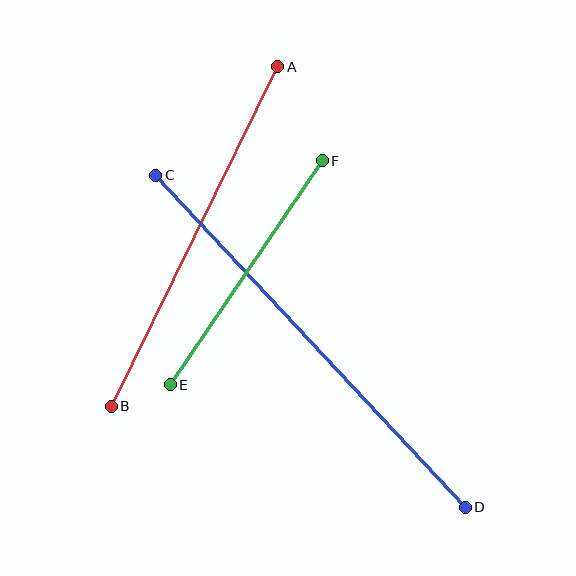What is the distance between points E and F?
The distance is approximately 271 pixels.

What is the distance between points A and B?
The distance is approximately 378 pixels.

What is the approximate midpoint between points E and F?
The midpoint is at approximately (246, 273) pixels.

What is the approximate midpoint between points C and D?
The midpoint is at approximately (311, 341) pixels.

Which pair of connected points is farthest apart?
Points C and D are farthest apart.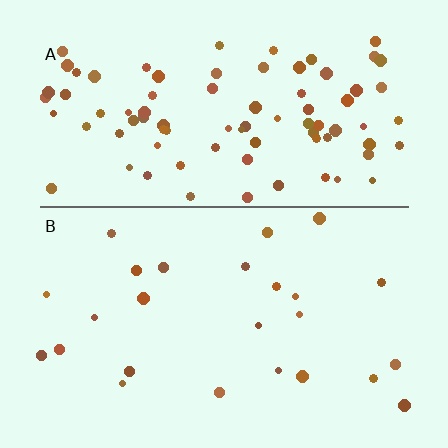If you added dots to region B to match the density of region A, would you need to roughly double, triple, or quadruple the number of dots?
Approximately triple.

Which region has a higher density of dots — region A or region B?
A (the top).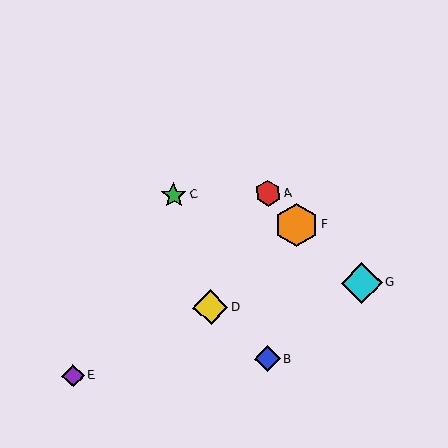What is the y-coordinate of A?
Object A is at y≈194.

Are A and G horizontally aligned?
No, A is at y≈194 and G is at y≈283.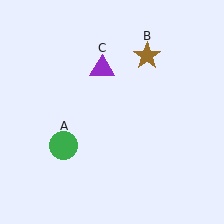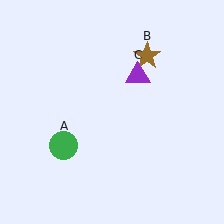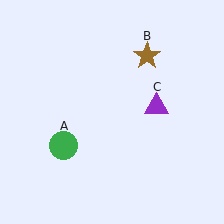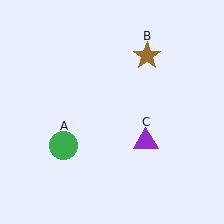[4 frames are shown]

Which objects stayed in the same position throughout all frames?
Green circle (object A) and brown star (object B) remained stationary.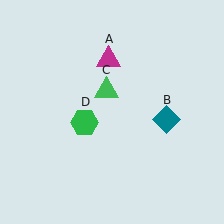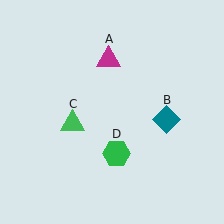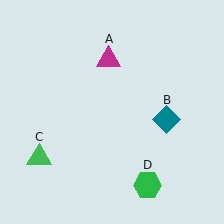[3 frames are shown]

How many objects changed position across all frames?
2 objects changed position: green triangle (object C), green hexagon (object D).